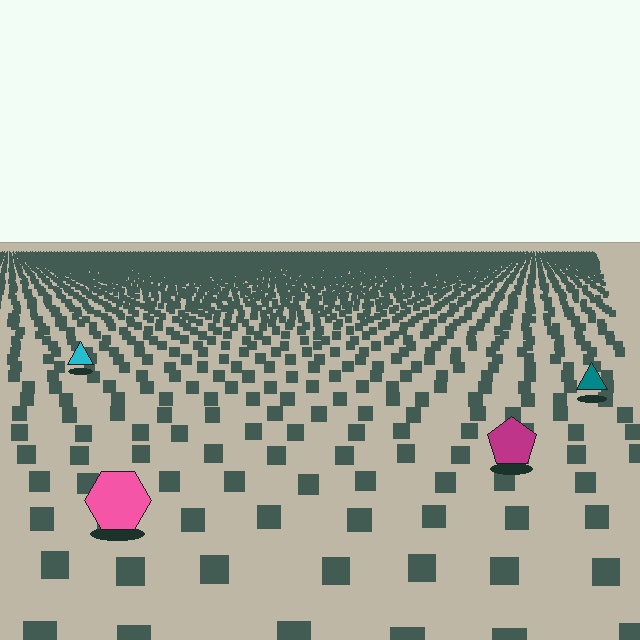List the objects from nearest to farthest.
From nearest to farthest: the pink hexagon, the magenta pentagon, the teal triangle, the cyan triangle.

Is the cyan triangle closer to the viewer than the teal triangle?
No. The teal triangle is closer — you can tell from the texture gradient: the ground texture is coarser near it.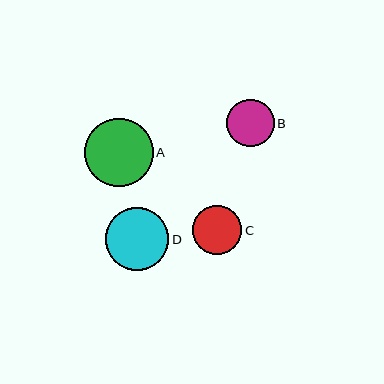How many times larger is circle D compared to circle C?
Circle D is approximately 1.3 times the size of circle C.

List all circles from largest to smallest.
From largest to smallest: A, D, C, B.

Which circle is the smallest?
Circle B is the smallest with a size of approximately 48 pixels.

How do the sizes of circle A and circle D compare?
Circle A and circle D are approximately the same size.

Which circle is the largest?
Circle A is the largest with a size of approximately 69 pixels.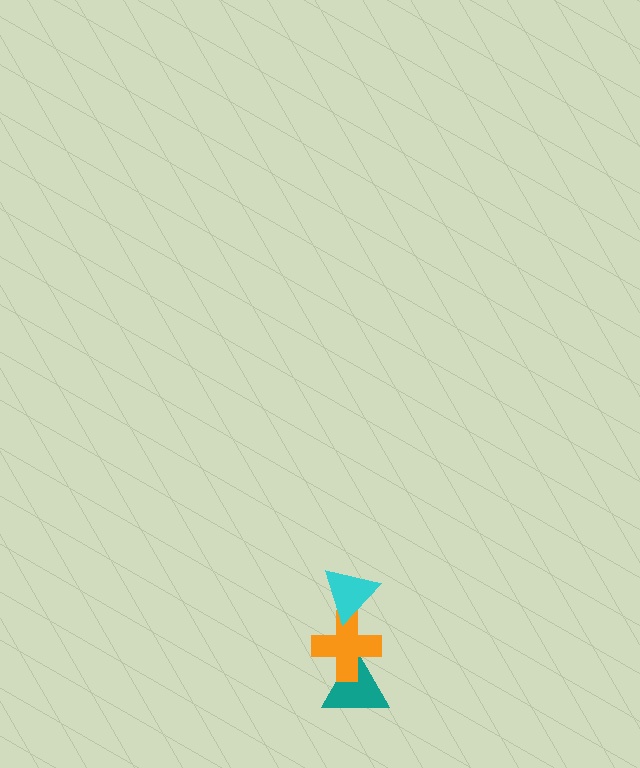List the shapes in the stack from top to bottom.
From top to bottom: the cyan triangle, the orange cross, the teal triangle.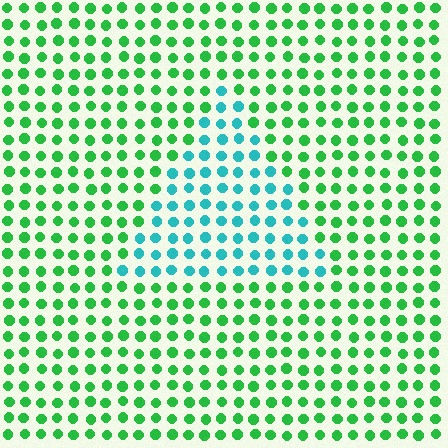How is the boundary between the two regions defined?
The boundary is defined purely by a slight shift in hue (about 50 degrees). Spacing, size, and orientation are identical on both sides.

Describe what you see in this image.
The image is filled with small green elements in a uniform arrangement. A triangle-shaped region is visible where the elements are tinted to a slightly different hue, forming a subtle color boundary.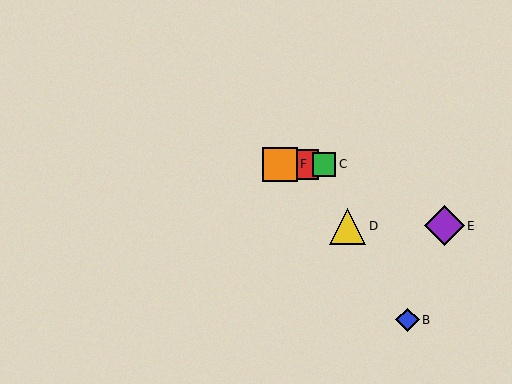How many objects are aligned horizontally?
3 objects (A, C, F) are aligned horizontally.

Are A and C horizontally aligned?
Yes, both are at y≈164.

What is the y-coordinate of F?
Object F is at y≈164.